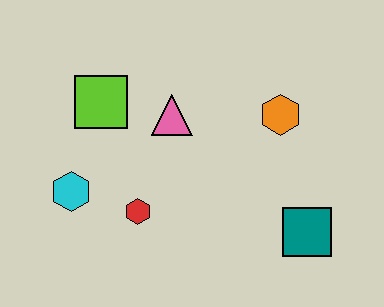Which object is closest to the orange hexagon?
The pink triangle is closest to the orange hexagon.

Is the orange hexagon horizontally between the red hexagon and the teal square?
Yes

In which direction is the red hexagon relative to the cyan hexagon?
The red hexagon is to the right of the cyan hexagon.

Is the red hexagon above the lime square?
No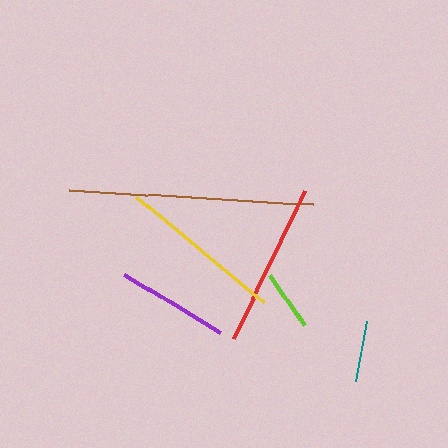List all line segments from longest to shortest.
From longest to shortest: brown, yellow, red, purple, teal, lime.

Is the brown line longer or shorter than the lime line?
The brown line is longer than the lime line.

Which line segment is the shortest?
The lime line is the shortest at approximately 61 pixels.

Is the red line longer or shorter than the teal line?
The red line is longer than the teal line.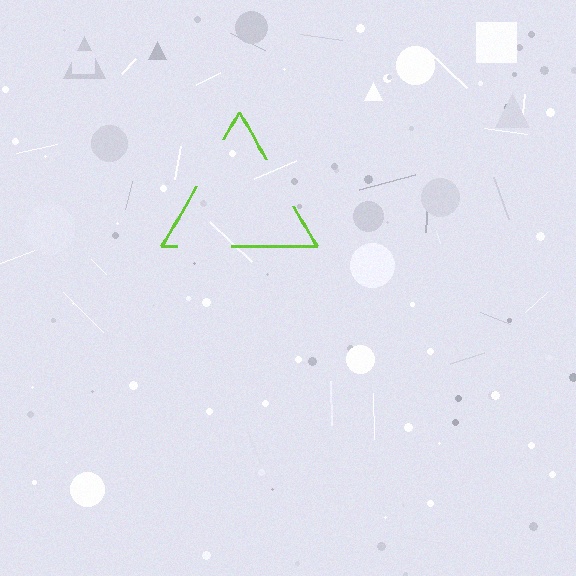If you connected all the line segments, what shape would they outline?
They would outline a triangle.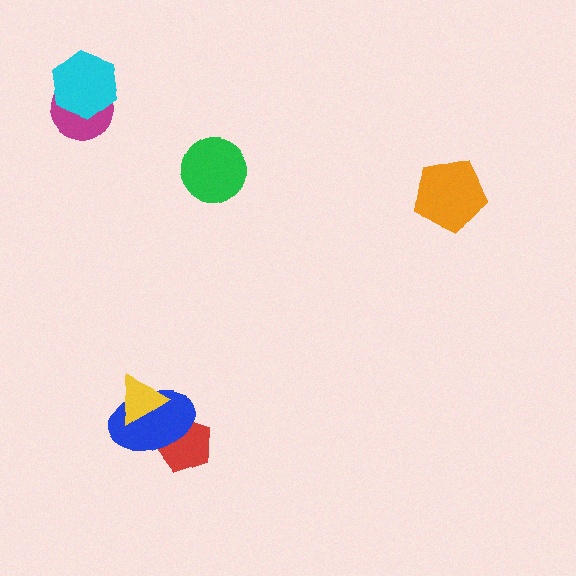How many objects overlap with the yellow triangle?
1 object overlaps with the yellow triangle.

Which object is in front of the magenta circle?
The cyan hexagon is in front of the magenta circle.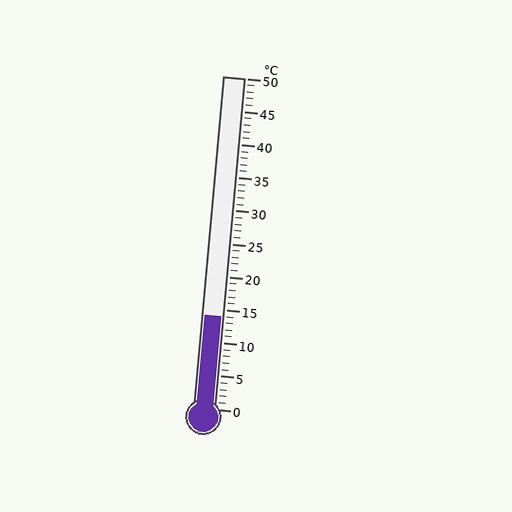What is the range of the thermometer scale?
The thermometer scale ranges from 0°C to 50°C.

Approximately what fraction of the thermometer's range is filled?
The thermometer is filled to approximately 30% of its range.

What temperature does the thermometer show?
The thermometer shows approximately 14°C.